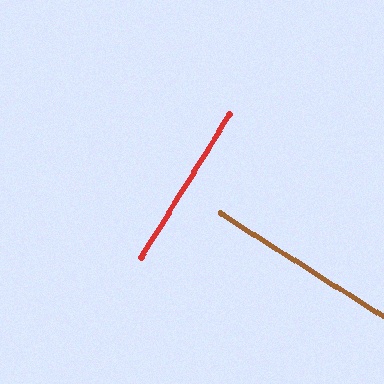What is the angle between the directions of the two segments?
Approximately 89 degrees.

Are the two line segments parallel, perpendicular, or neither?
Perpendicular — they meet at approximately 89°.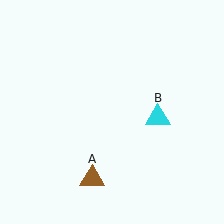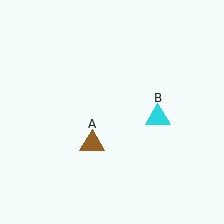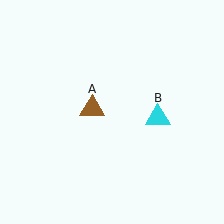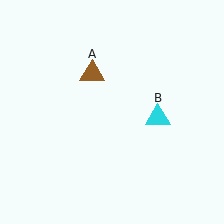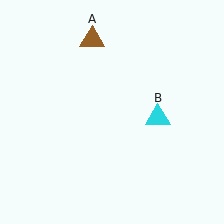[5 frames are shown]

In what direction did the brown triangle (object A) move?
The brown triangle (object A) moved up.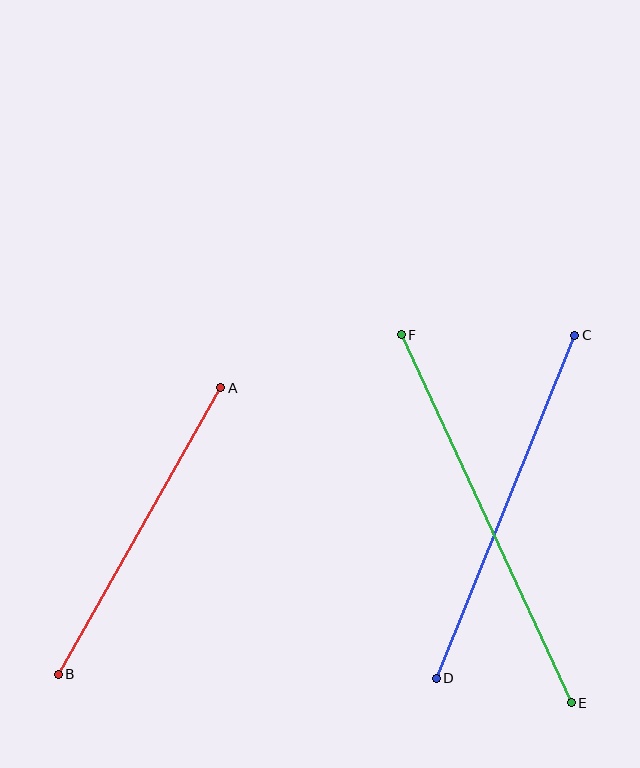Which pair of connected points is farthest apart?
Points E and F are farthest apart.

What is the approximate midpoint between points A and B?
The midpoint is at approximately (140, 531) pixels.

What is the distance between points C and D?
The distance is approximately 370 pixels.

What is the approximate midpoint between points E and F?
The midpoint is at approximately (486, 519) pixels.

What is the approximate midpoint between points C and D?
The midpoint is at approximately (506, 507) pixels.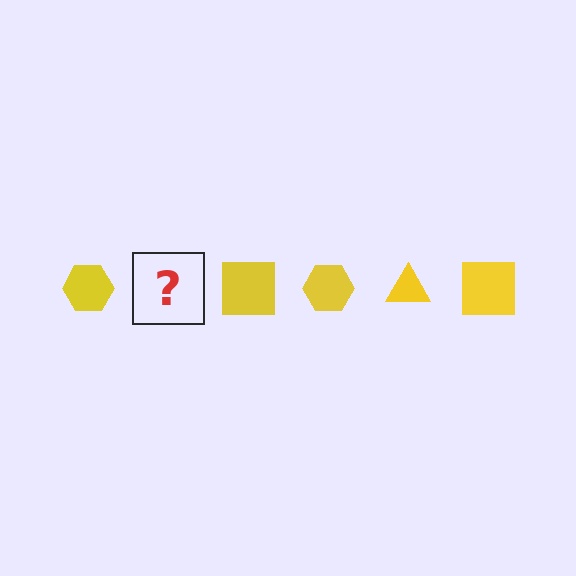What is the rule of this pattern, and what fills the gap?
The rule is that the pattern cycles through hexagon, triangle, square shapes in yellow. The gap should be filled with a yellow triangle.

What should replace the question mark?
The question mark should be replaced with a yellow triangle.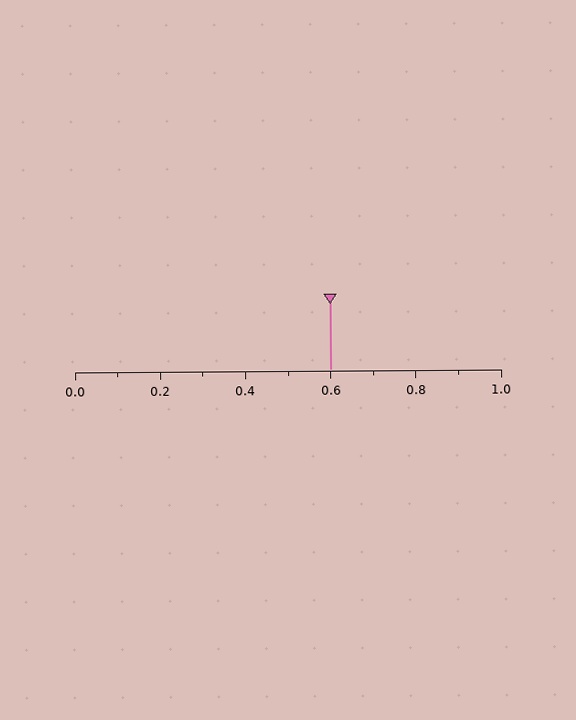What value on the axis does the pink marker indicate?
The marker indicates approximately 0.6.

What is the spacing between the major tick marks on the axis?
The major ticks are spaced 0.2 apart.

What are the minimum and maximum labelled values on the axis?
The axis runs from 0.0 to 1.0.